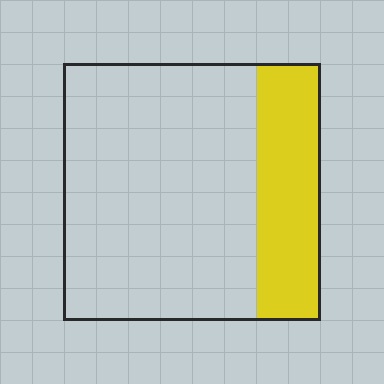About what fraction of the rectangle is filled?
About one quarter (1/4).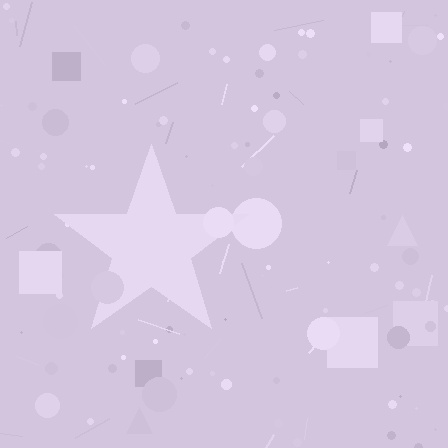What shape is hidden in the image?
A star is hidden in the image.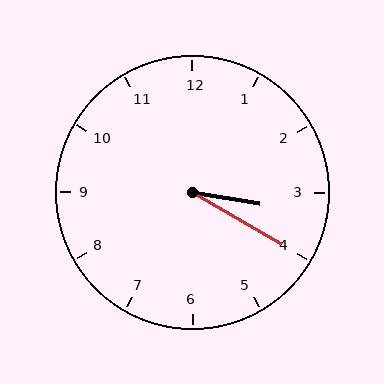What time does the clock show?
3:20.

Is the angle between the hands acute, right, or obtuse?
It is acute.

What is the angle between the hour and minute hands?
Approximately 20 degrees.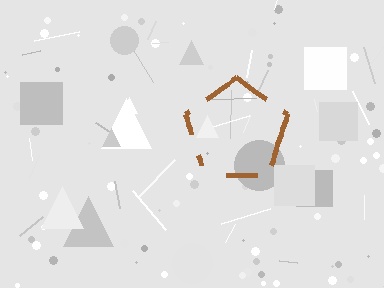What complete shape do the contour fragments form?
The contour fragments form a pentagon.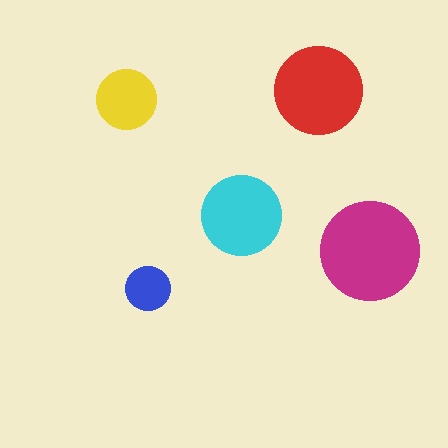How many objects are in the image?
There are 5 objects in the image.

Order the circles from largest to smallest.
the magenta one, the red one, the cyan one, the yellow one, the blue one.